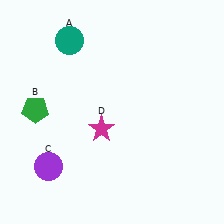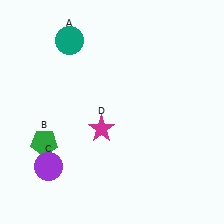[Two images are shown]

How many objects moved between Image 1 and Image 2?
1 object moved between the two images.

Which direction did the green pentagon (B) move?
The green pentagon (B) moved down.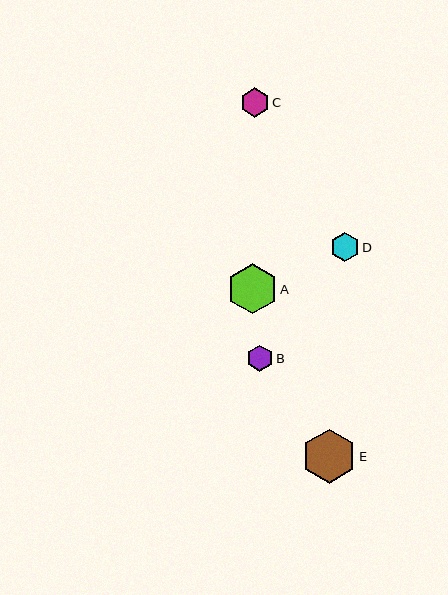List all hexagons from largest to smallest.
From largest to smallest: E, A, C, D, B.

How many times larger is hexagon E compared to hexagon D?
Hexagon E is approximately 1.9 times the size of hexagon D.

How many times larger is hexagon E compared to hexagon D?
Hexagon E is approximately 1.9 times the size of hexagon D.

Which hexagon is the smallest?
Hexagon B is the smallest with a size of approximately 26 pixels.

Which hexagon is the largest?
Hexagon E is the largest with a size of approximately 54 pixels.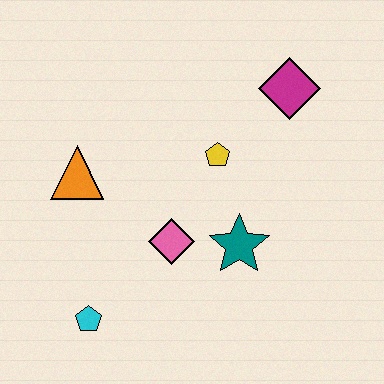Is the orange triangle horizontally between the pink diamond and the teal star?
No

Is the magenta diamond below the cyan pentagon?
No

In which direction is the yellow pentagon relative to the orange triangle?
The yellow pentagon is to the right of the orange triangle.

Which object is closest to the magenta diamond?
The yellow pentagon is closest to the magenta diamond.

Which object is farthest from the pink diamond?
The magenta diamond is farthest from the pink diamond.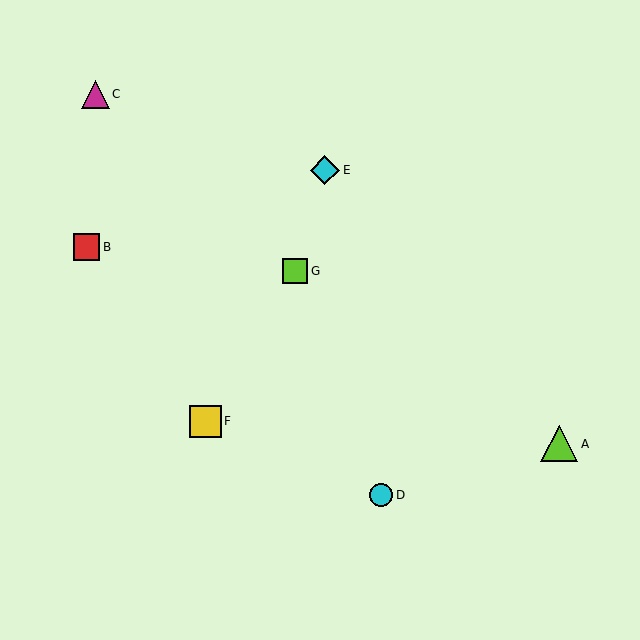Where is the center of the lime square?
The center of the lime square is at (295, 271).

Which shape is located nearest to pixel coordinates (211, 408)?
The yellow square (labeled F) at (205, 421) is nearest to that location.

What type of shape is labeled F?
Shape F is a yellow square.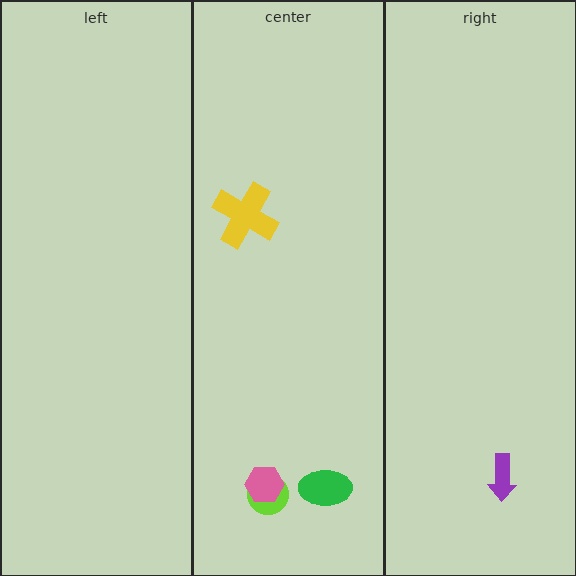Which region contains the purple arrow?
The right region.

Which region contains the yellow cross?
The center region.